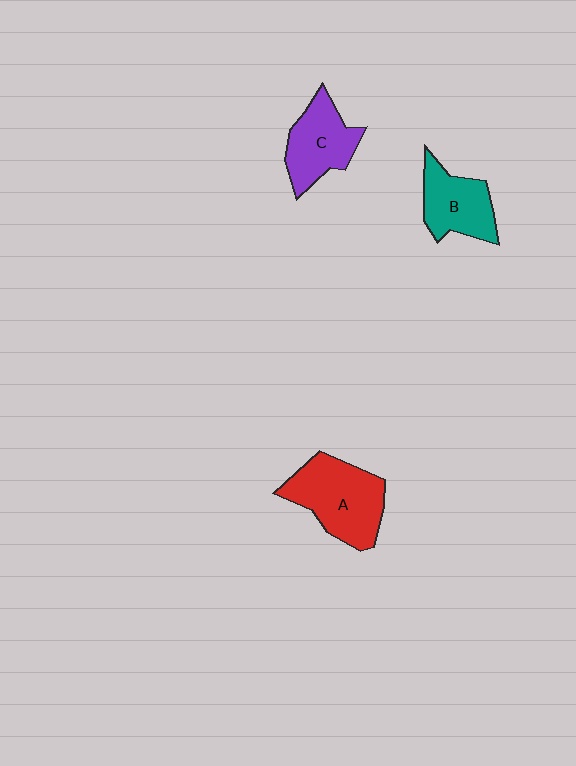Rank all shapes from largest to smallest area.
From largest to smallest: A (red), C (purple), B (teal).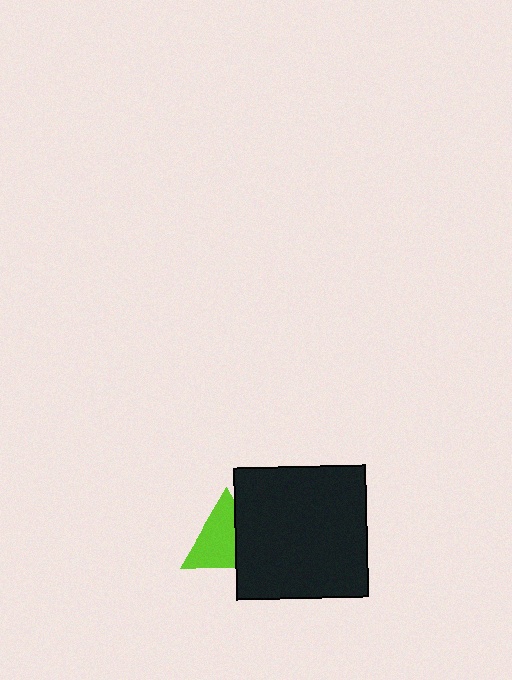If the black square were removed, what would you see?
You would see the complete lime triangle.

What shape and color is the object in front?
The object in front is a black square.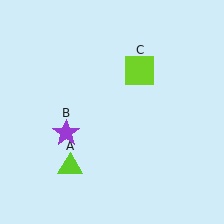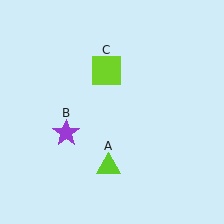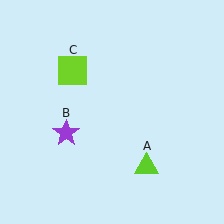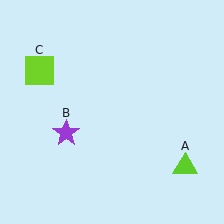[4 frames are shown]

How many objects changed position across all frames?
2 objects changed position: lime triangle (object A), lime square (object C).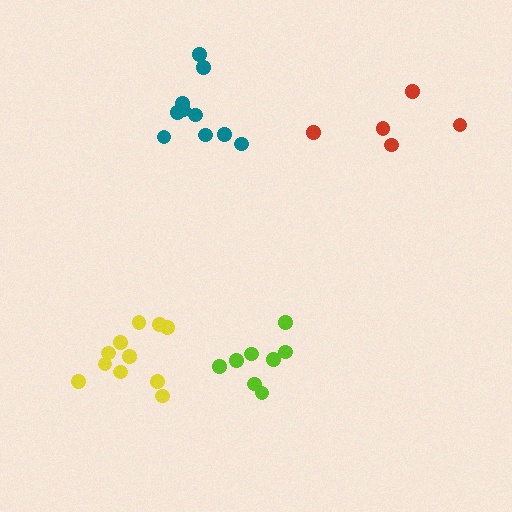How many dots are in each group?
Group 1: 8 dots, Group 2: 11 dots, Group 3: 10 dots, Group 4: 5 dots (34 total).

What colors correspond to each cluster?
The clusters are colored: lime, yellow, teal, red.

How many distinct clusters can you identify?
There are 4 distinct clusters.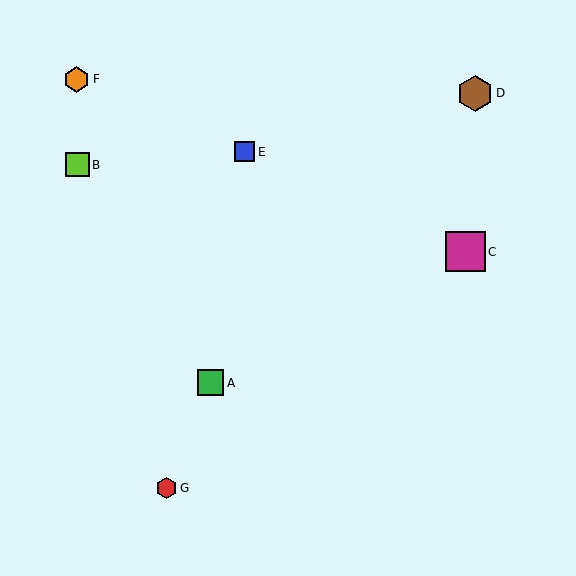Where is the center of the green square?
The center of the green square is at (210, 383).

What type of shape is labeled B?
Shape B is a lime square.